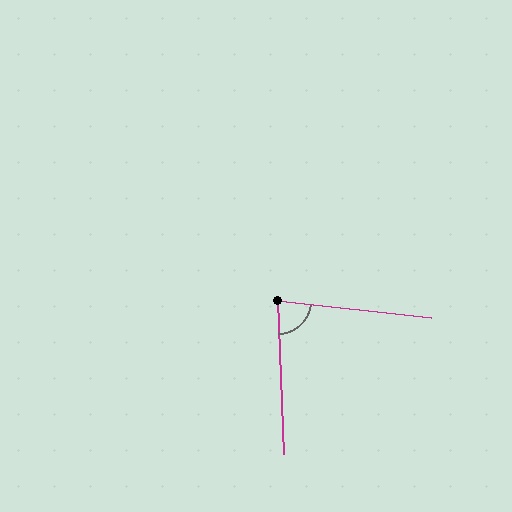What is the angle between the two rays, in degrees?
Approximately 82 degrees.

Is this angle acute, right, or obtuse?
It is acute.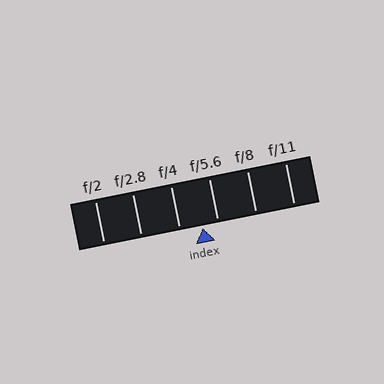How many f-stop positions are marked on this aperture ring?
There are 6 f-stop positions marked.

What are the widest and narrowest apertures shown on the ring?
The widest aperture shown is f/2 and the narrowest is f/11.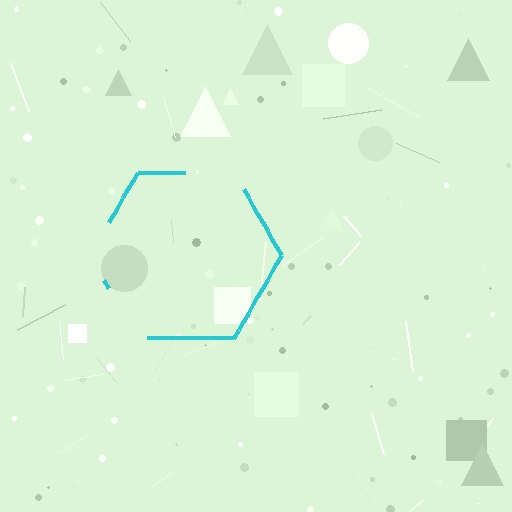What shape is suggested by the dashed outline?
The dashed outline suggests a hexagon.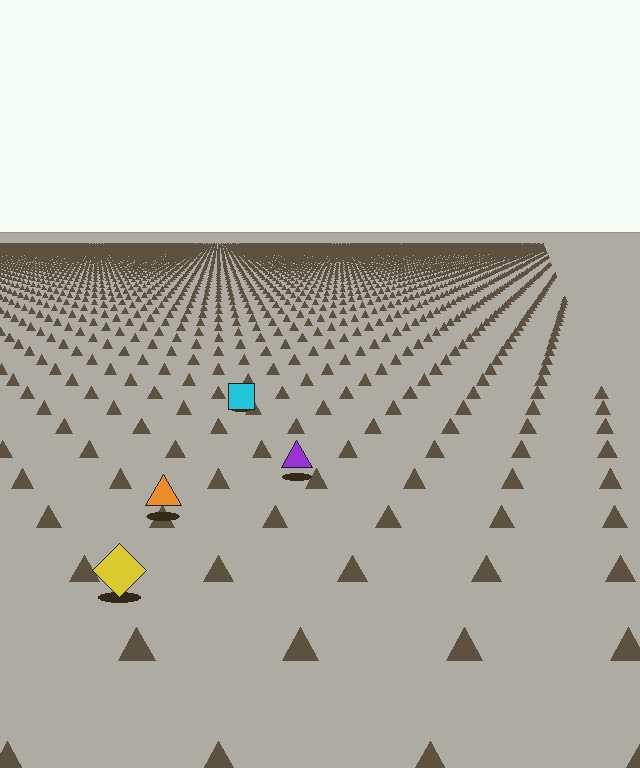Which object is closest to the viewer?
The yellow diamond is closest. The texture marks near it are larger and more spread out.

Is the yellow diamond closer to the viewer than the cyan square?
Yes. The yellow diamond is closer — you can tell from the texture gradient: the ground texture is coarser near it.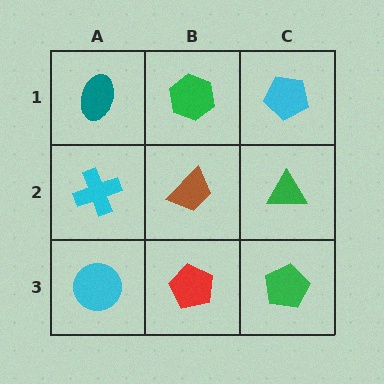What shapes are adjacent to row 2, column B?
A green hexagon (row 1, column B), a red pentagon (row 3, column B), a cyan cross (row 2, column A), a green triangle (row 2, column C).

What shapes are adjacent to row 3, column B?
A brown trapezoid (row 2, column B), a cyan circle (row 3, column A), a green pentagon (row 3, column C).